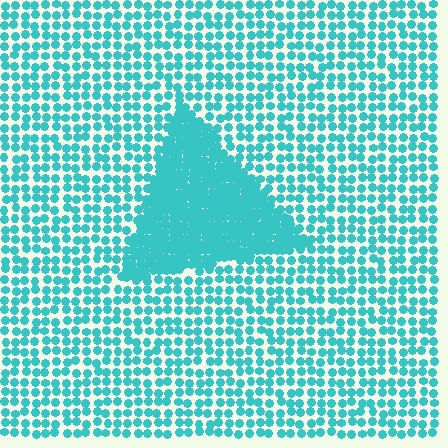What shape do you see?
I see a triangle.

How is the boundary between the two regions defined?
The boundary is defined by a change in element density (approximately 2.4x ratio). All elements are the same color, size, and shape.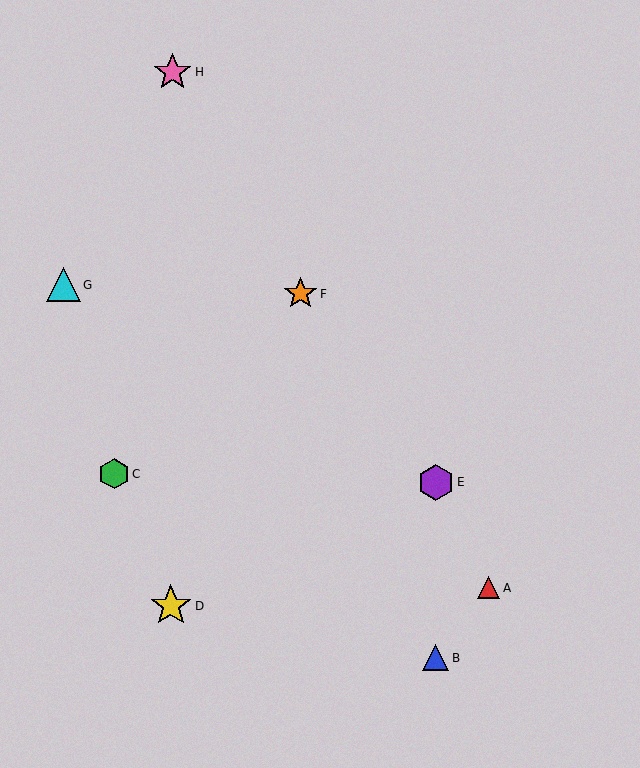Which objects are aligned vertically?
Objects B, E are aligned vertically.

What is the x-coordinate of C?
Object C is at x≈114.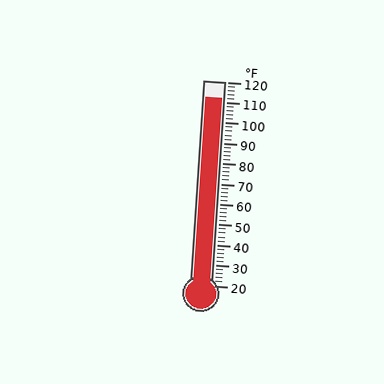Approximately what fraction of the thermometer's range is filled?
The thermometer is filled to approximately 90% of its range.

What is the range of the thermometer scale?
The thermometer scale ranges from 20°F to 120°F.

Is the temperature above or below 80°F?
The temperature is above 80°F.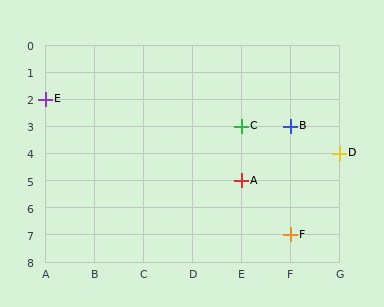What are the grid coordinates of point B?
Point B is at grid coordinates (F, 3).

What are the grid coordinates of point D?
Point D is at grid coordinates (G, 4).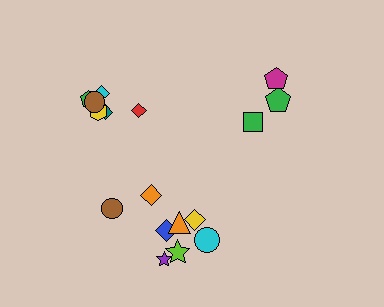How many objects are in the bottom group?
There are 8 objects.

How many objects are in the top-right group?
There are 3 objects.